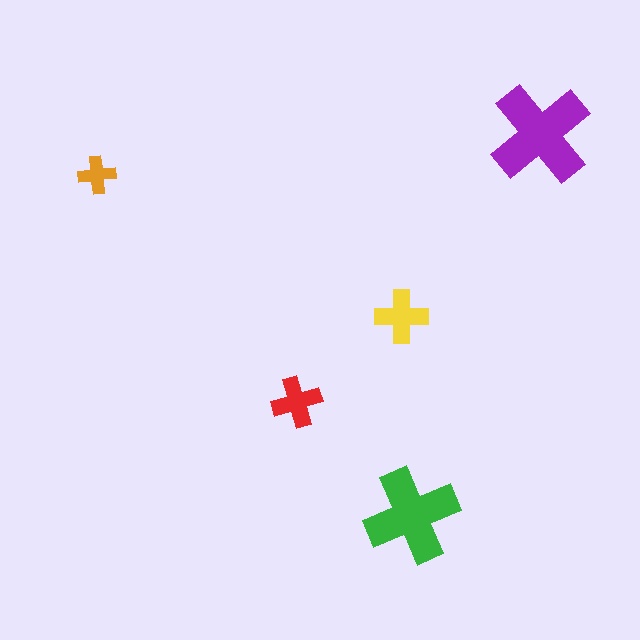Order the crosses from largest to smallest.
the purple one, the green one, the yellow one, the red one, the orange one.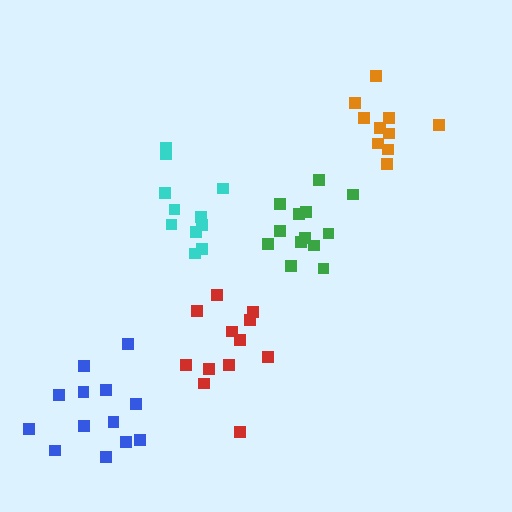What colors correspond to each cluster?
The clusters are colored: red, green, blue, cyan, orange.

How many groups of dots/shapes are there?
There are 5 groups.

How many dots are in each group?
Group 1: 12 dots, Group 2: 13 dots, Group 3: 13 dots, Group 4: 11 dots, Group 5: 10 dots (59 total).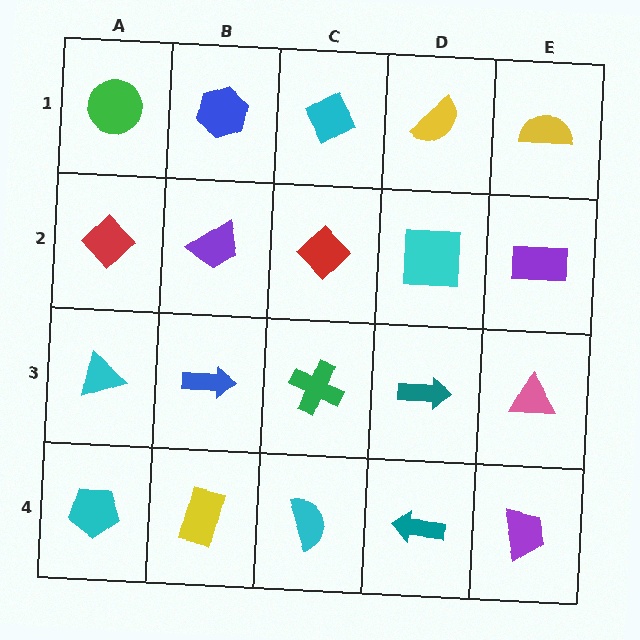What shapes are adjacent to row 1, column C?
A red diamond (row 2, column C), a blue hexagon (row 1, column B), a yellow semicircle (row 1, column D).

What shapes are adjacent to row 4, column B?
A blue arrow (row 3, column B), a cyan pentagon (row 4, column A), a cyan semicircle (row 4, column C).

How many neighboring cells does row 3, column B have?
4.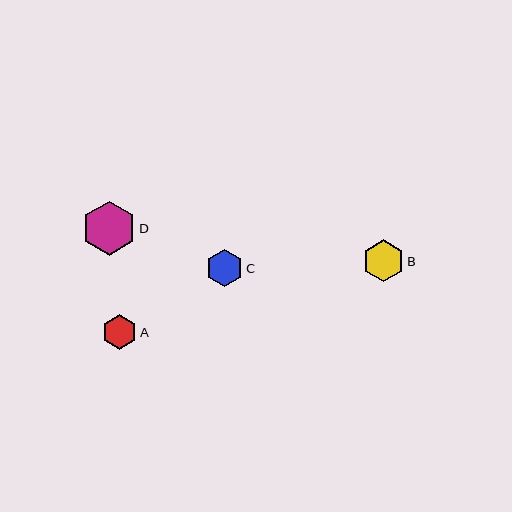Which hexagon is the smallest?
Hexagon A is the smallest with a size of approximately 34 pixels.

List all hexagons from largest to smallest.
From largest to smallest: D, B, C, A.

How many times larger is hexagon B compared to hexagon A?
Hexagon B is approximately 1.2 times the size of hexagon A.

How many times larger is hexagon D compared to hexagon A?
Hexagon D is approximately 1.6 times the size of hexagon A.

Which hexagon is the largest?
Hexagon D is the largest with a size of approximately 54 pixels.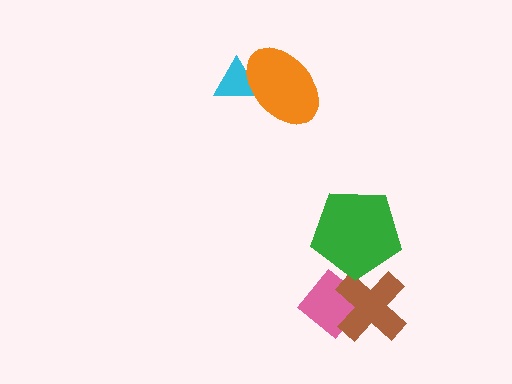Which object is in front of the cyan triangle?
The orange ellipse is in front of the cyan triangle.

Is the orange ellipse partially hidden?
No, no other shape covers it.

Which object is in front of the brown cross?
The green pentagon is in front of the brown cross.